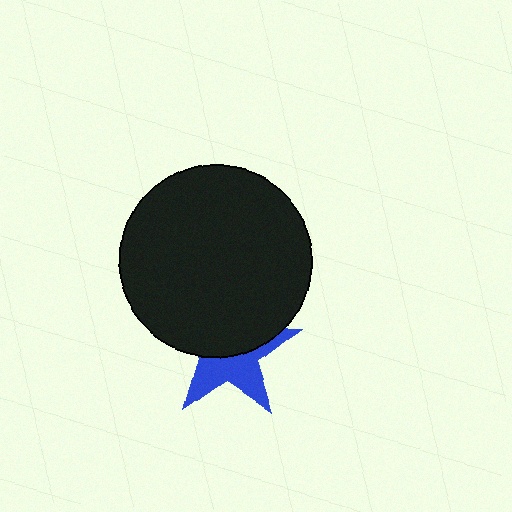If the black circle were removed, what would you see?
You would see the complete blue star.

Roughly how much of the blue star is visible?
About half of it is visible (roughly 46%).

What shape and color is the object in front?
The object in front is a black circle.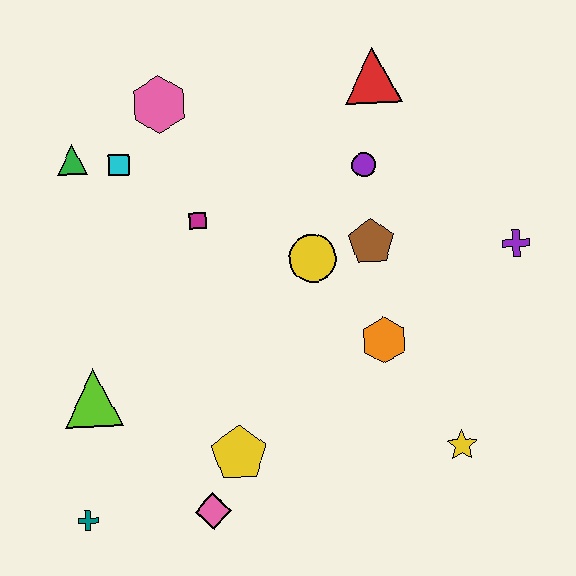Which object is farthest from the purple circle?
The teal cross is farthest from the purple circle.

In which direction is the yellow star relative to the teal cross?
The yellow star is to the right of the teal cross.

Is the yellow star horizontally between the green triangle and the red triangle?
No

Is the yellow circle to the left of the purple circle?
Yes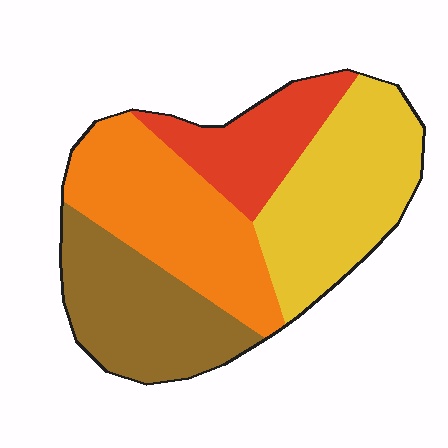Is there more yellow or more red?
Yellow.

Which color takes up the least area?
Red, at roughly 15%.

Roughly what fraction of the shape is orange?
Orange covers 29% of the shape.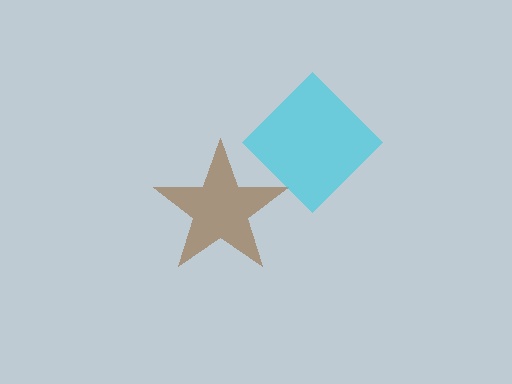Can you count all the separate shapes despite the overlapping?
Yes, there are 2 separate shapes.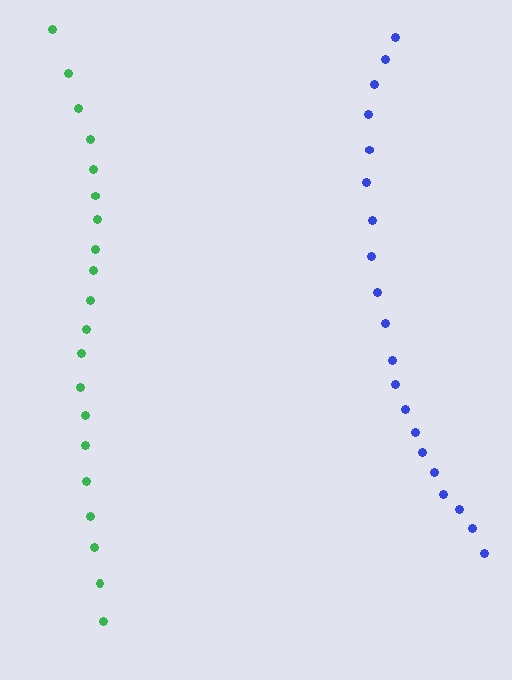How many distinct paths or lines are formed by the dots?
There are 2 distinct paths.